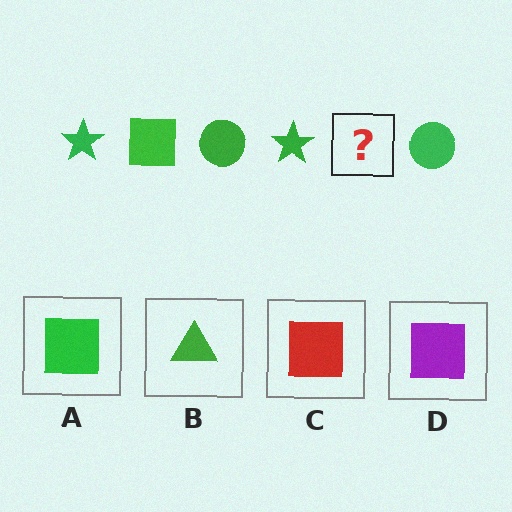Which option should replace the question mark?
Option A.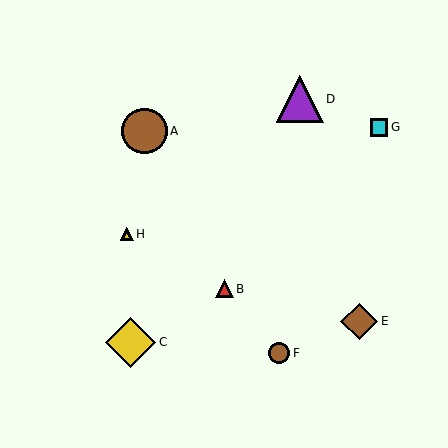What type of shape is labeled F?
Shape F is a brown circle.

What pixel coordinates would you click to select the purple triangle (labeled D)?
Click at (300, 99) to select the purple triangle D.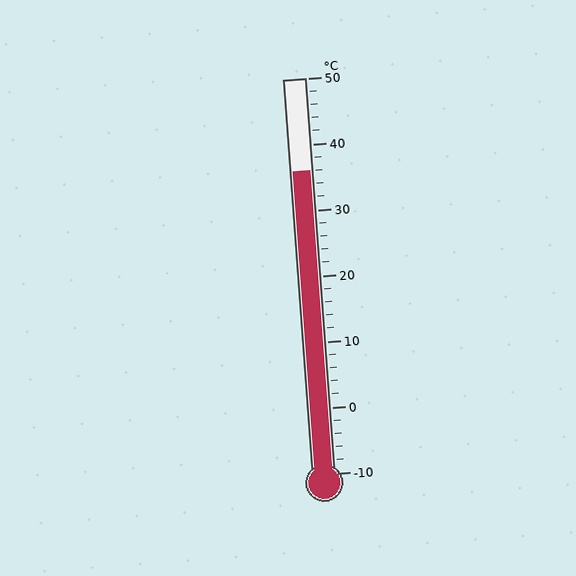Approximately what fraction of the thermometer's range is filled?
The thermometer is filled to approximately 75% of its range.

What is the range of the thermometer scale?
The thermometer scale ranges from -10°C to 50°C.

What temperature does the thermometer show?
The thermometer shows approximately 36°C.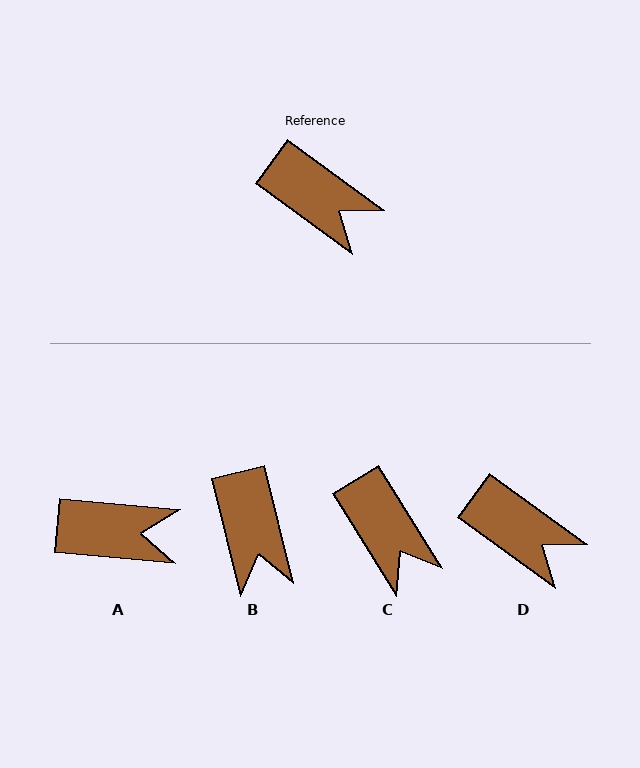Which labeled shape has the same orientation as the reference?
D.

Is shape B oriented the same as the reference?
No, it is off by about 40 degrees.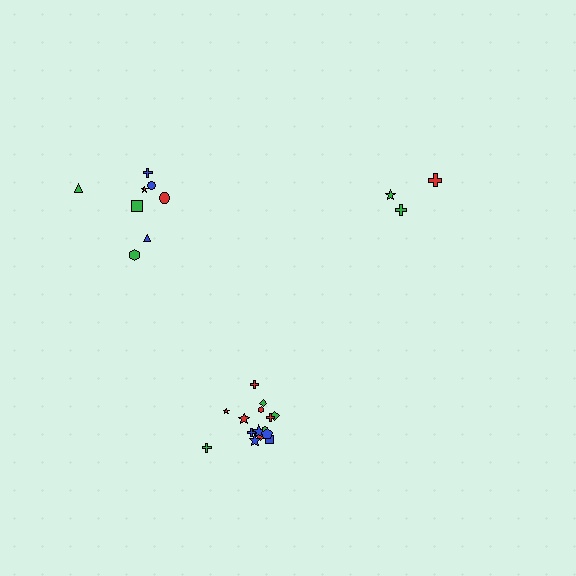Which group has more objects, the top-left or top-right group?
The top-left group.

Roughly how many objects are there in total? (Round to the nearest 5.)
Roughly 25 objects in total.